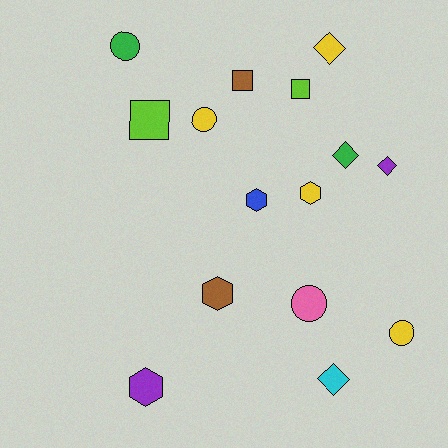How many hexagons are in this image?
There are 4 hexagons.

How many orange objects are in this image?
There are no orange objects.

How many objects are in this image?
There are 15 objects.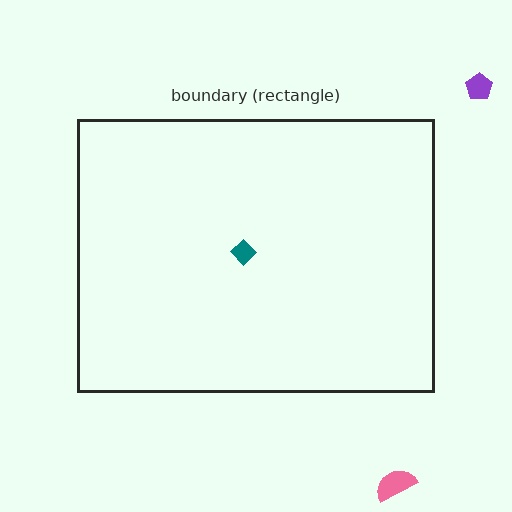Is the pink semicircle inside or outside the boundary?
Outside.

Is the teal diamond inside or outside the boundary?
Inside.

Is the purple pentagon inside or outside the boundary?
Outside.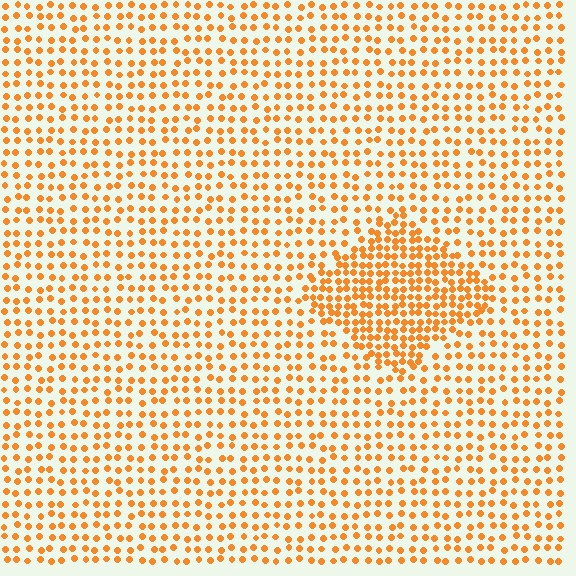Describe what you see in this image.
The image contains small orange elements arranged at two different densities. A diamond-shaped region is visible where the elements are more densely packed than the surrounding area.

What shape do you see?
I see a diamond.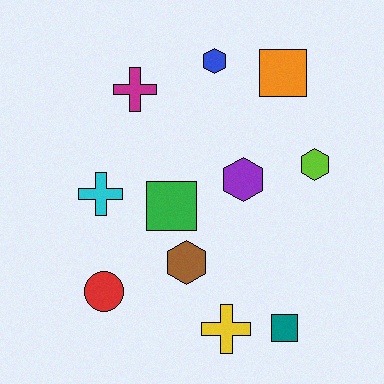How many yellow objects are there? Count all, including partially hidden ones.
There is 1 yellow object.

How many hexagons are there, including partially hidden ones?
There are 4 hexagons.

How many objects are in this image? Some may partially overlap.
There are 11 objects.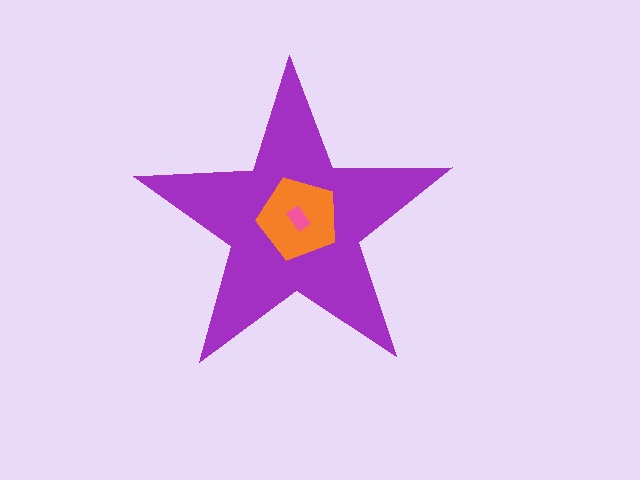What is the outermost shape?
The purple star.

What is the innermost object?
The pink rectangle.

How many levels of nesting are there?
3.